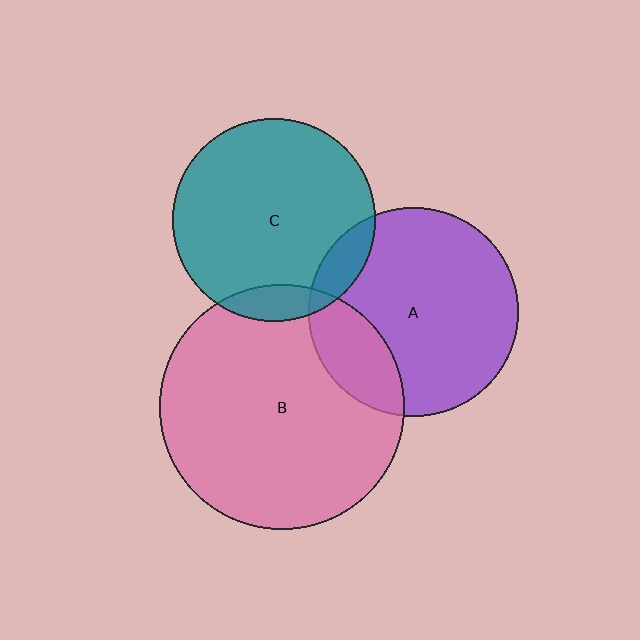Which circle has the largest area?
Circle B (pink).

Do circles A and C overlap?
Yes.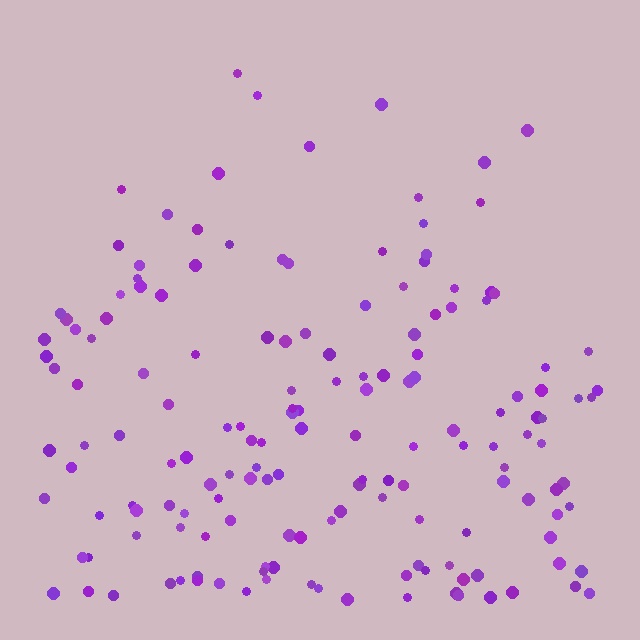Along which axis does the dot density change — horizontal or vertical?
Vertical.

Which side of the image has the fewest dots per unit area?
The top.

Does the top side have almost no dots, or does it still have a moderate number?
Still a moderate number, just noticeably fewer than the bottom.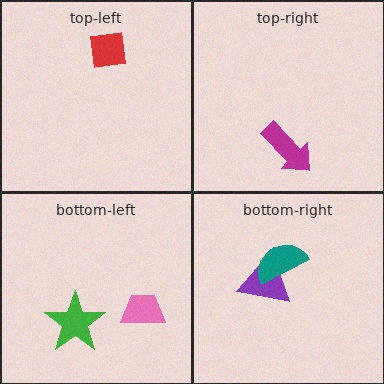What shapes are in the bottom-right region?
The purple triangle, the teal semicircle.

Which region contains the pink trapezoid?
The bottom-left region.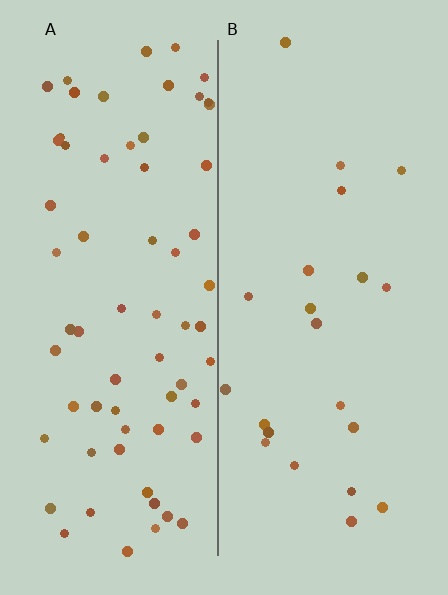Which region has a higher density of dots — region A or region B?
A (the left).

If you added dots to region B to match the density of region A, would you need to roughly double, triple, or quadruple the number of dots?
Approximately triple.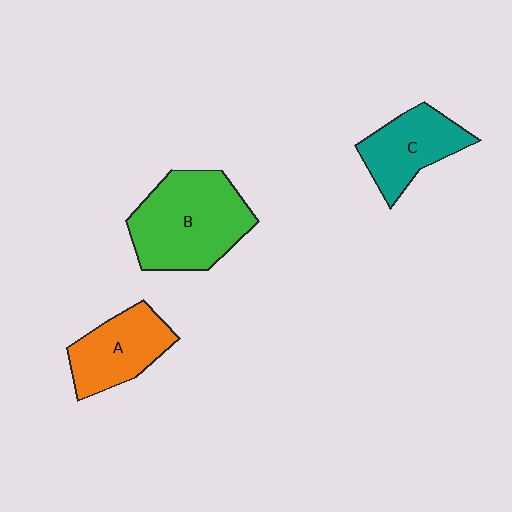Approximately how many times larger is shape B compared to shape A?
Approximately 1.6 times.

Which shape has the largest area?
Shape B (green).